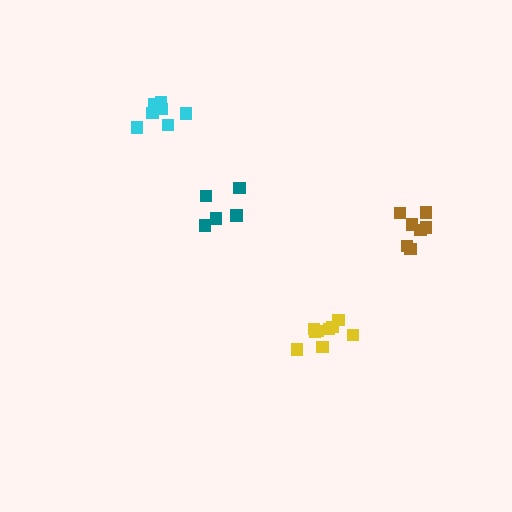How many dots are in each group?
Group 1: 5 dots, Group 2: 9 dots, Group 3: 7 dots, Group 4: 7 dots (28 total).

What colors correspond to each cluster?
The clusters are colored: teal, yellow, brown, cyan.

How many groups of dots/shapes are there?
There are 4 groups.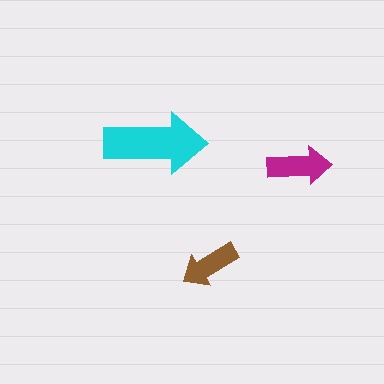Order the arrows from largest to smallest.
the cyan one, the magenta one, the brown one.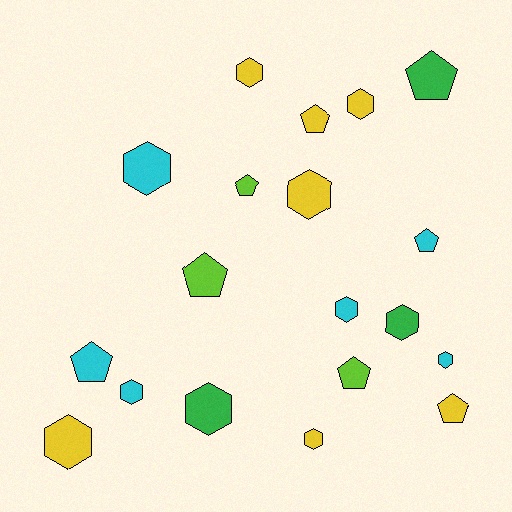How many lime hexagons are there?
There are no lime hexagons.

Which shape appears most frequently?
Hexagon, with 11 objects.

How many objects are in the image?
There are 19 objects.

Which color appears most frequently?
Yellow, with 7 objects.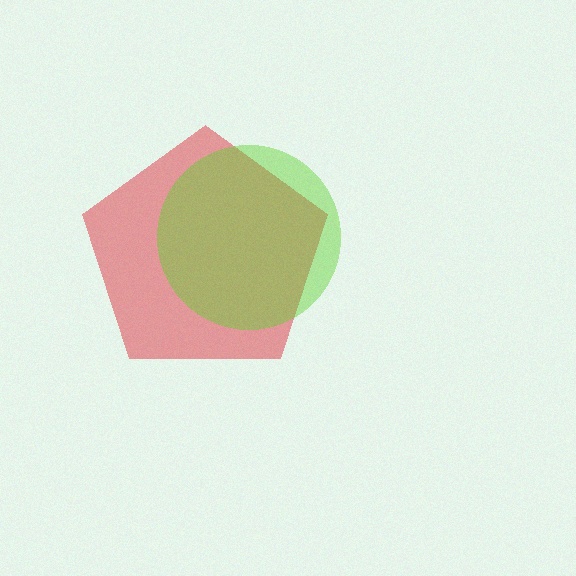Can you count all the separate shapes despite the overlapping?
Yes, there are 2 separate shapes.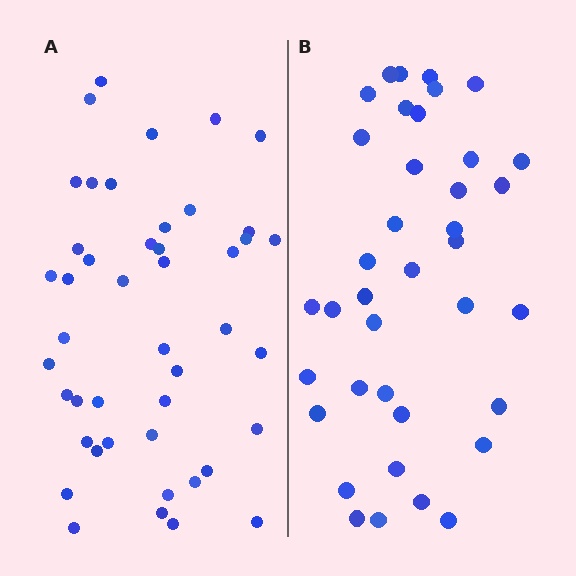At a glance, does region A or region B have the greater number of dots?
Region A (the left region) has more dots.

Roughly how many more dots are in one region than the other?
Region A has roughly 8 or so more dots than region B.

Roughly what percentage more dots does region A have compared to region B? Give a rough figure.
About 20% more.